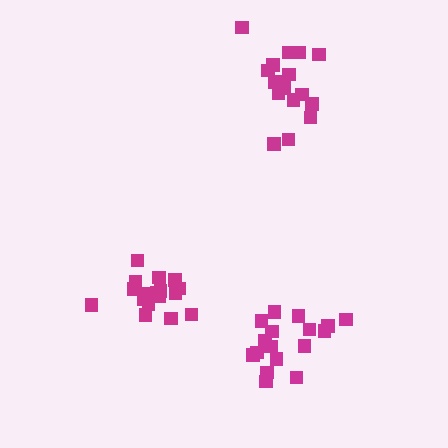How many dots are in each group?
Group 1: 17 dots, Group 2: 16 dots, Group 3: 17 dots (50 total).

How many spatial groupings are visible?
There are 3 spatial groupings.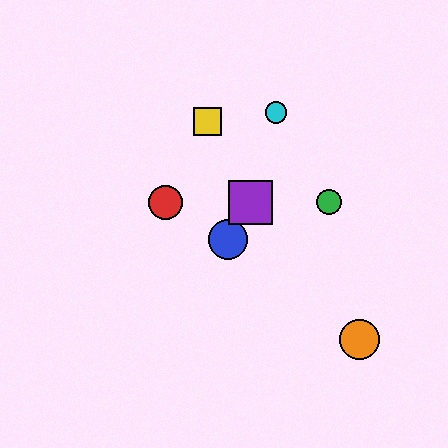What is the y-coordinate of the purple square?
The purple square is at y≈202.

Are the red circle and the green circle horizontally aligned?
Yes, both are at y≈202.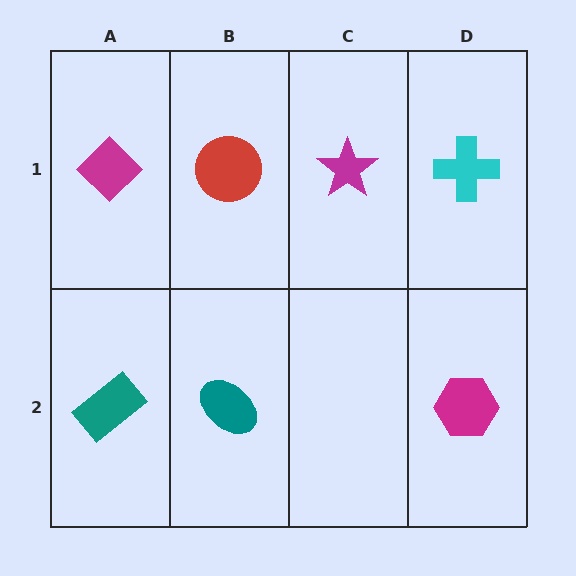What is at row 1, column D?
A cyan cross.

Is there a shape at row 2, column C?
No, that cell is empty.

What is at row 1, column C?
A magenta star.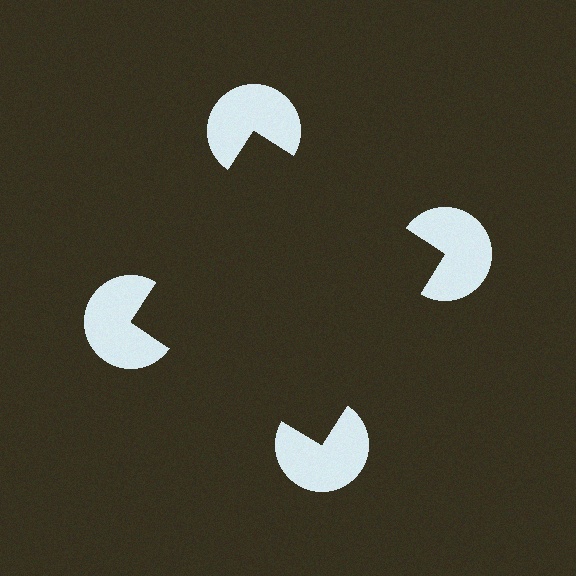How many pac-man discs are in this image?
There are 4 — one at each vertex of the illusory square.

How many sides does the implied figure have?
4 sides.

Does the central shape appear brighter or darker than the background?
It typically appears slightly darker than the background, even though no actual brightness change is drawn.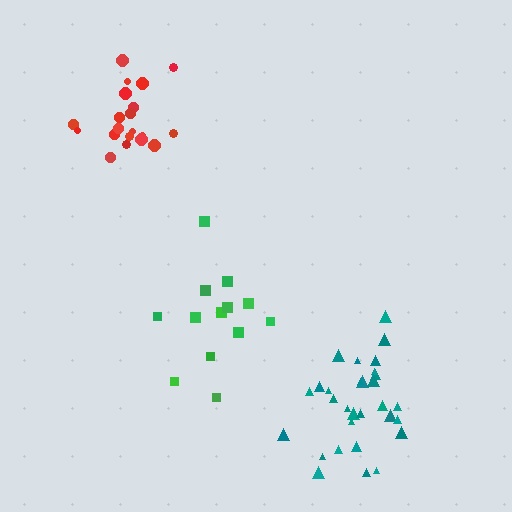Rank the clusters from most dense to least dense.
red, teal, green.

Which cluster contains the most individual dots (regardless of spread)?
Teal (30).